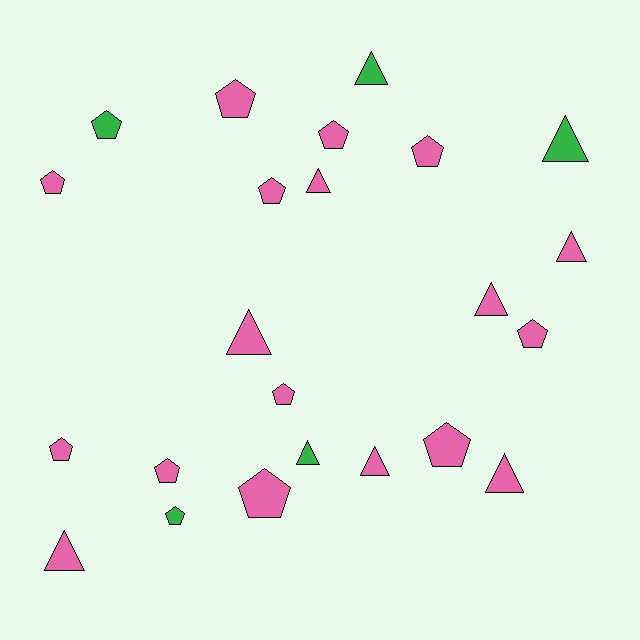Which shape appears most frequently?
Pentagon, with 13 objects.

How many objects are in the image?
There are 23 objects.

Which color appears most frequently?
Pink, with 18 objects.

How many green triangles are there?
There are 3 green triangles.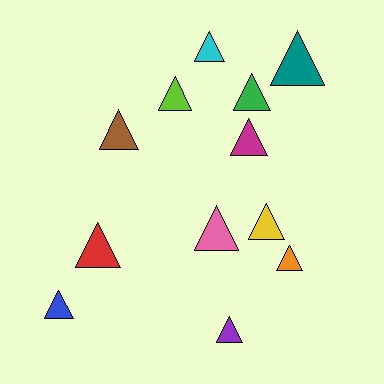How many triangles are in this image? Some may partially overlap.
There are 12 triangles.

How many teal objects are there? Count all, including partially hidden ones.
There is 1 teal object.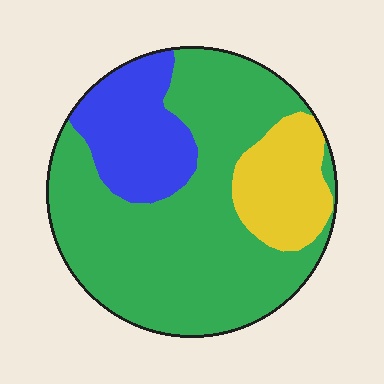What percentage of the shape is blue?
Blue takes up between a sixth and a third of the shape.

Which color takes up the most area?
Green, at roughly 65%.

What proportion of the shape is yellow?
Yellow takes up about one sixth (1/6) of the shape.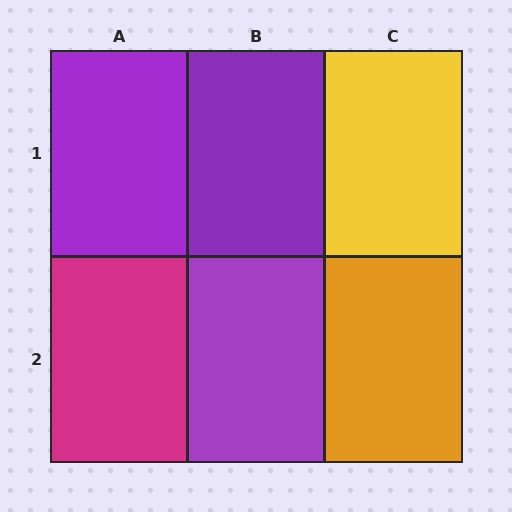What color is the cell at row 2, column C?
Orange.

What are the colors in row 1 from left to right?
Purple, purple, yellow.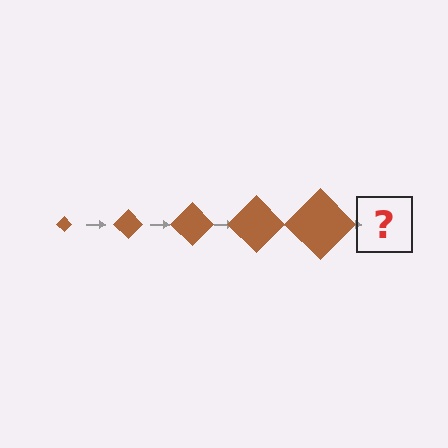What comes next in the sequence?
The next element should be a brown diamond, larger than the previous one.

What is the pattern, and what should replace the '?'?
The pattern is that the diamond gets progressively larger each step. The '?' should be a brown diamond, larger than the previous one.